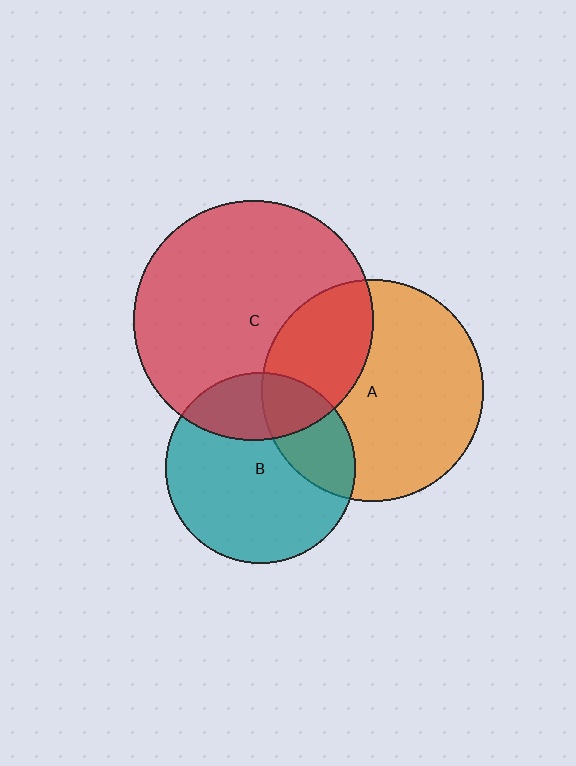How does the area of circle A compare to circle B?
Approximately 1.4 times.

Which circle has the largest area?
Circle C (red).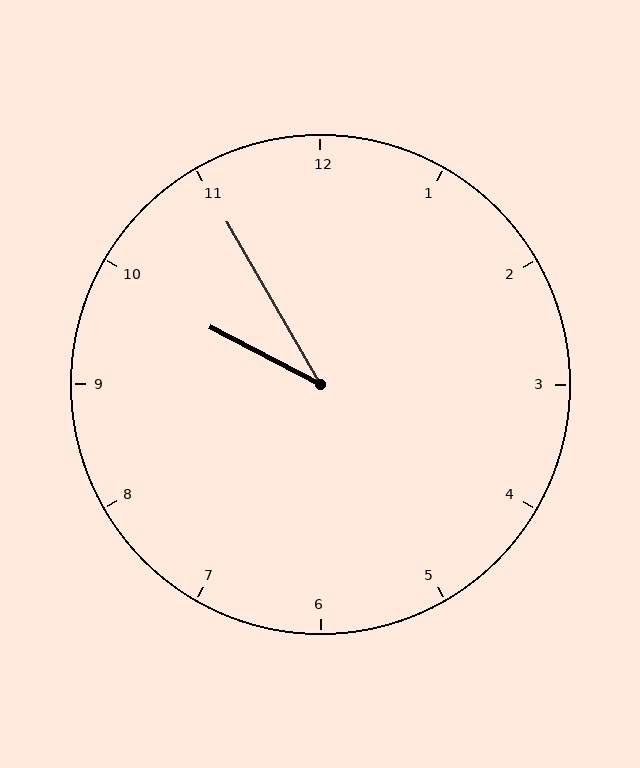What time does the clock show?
9:55.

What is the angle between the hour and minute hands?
Approximately 32 degrees.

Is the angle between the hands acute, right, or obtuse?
It is acute.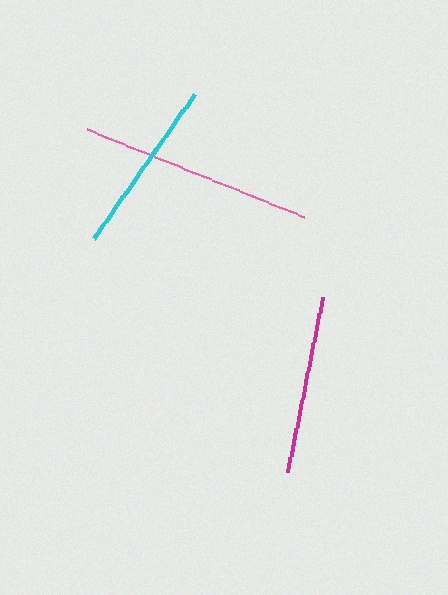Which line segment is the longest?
The pink line is the longest at approximately 234 pixels.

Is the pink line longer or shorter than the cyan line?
The pink line is longer than the cyan line.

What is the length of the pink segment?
The pink segment is approximately 234 pixels long.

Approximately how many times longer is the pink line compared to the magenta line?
The pink line is approximately 1.3 times the length of the magenta line.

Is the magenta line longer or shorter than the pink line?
The pink line is longer than the magenta line.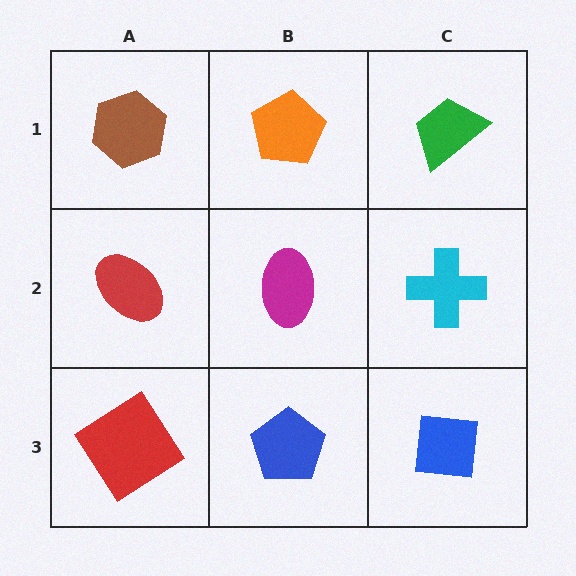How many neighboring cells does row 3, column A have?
2.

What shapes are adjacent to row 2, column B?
An orange pentagon (row 1, column B), a blue pentagon (row 3, column B), a red ellipse (row 2, column A), a cyan cross (row 2, column C).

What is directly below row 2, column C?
A blue square.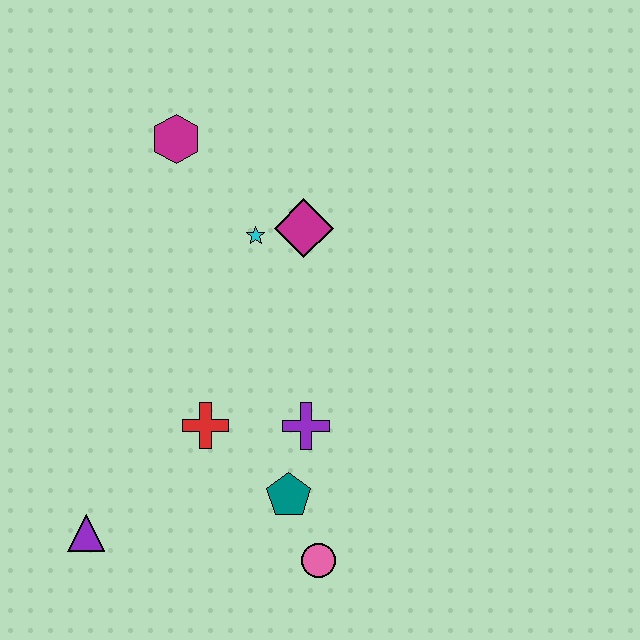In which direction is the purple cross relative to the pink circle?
The purple cross is above the pink circle.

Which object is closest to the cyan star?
The magenta diamond is closest to the cyan star.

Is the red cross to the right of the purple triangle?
Yes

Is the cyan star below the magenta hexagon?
Yes